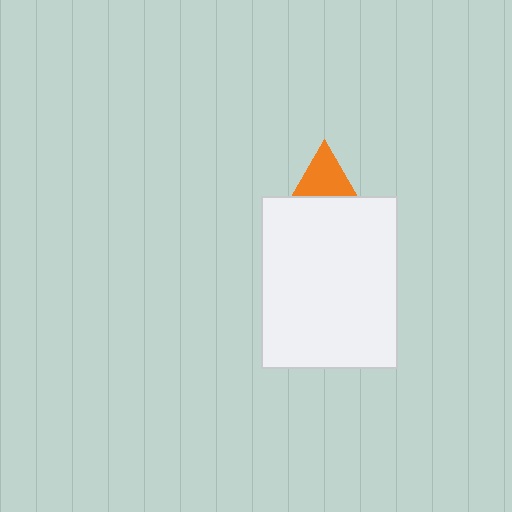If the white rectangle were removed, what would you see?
You would see the complete orange triangle.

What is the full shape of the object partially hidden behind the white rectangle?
The partially hidden object is an orange triangle.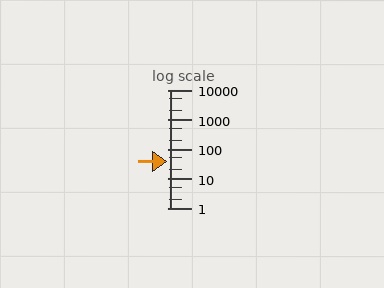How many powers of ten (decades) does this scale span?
The scale spans 4 decades, from 1 to 10000.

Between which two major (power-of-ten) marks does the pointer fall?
The pointer is between 10 and 100.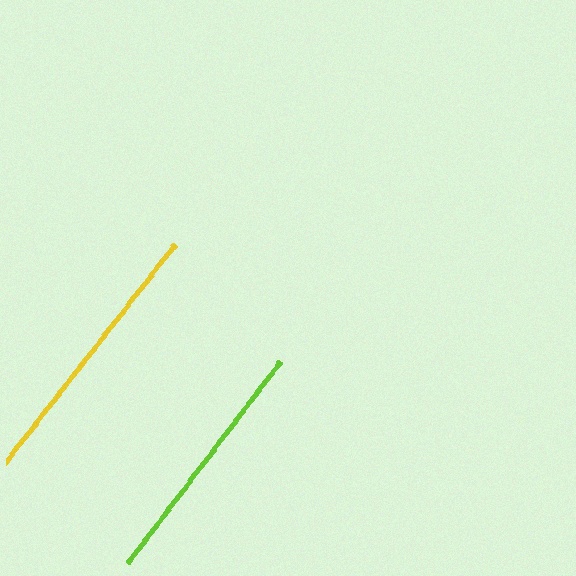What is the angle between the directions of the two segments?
Approximately 1 degree.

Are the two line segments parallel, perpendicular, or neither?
Parallel — their directions differ by only 1.1°.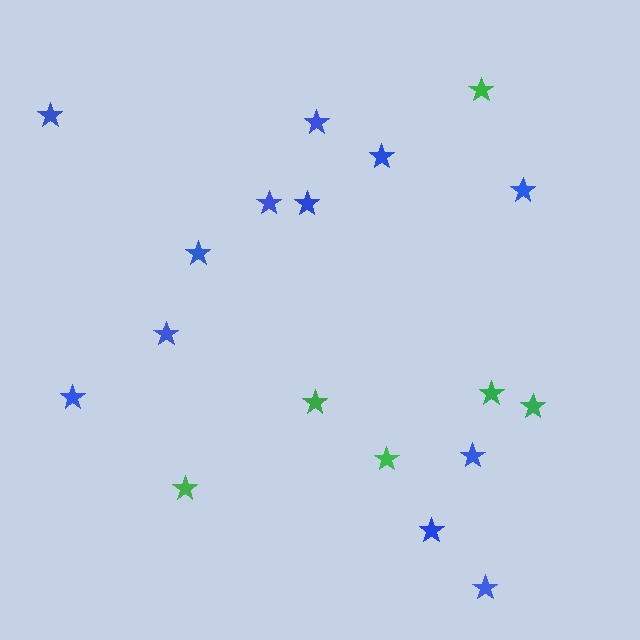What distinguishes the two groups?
There are 2 groups: one group of green stars (6) and one group of blue stars (12).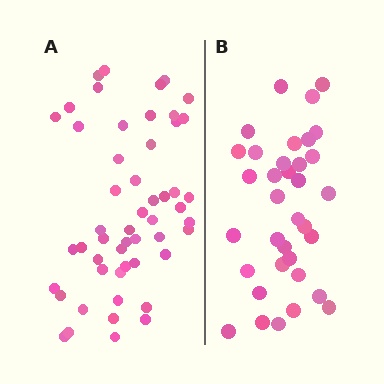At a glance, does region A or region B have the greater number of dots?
Region A (the left region) has more dots.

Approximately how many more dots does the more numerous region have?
Region A has approximately 15 more dots than region B.